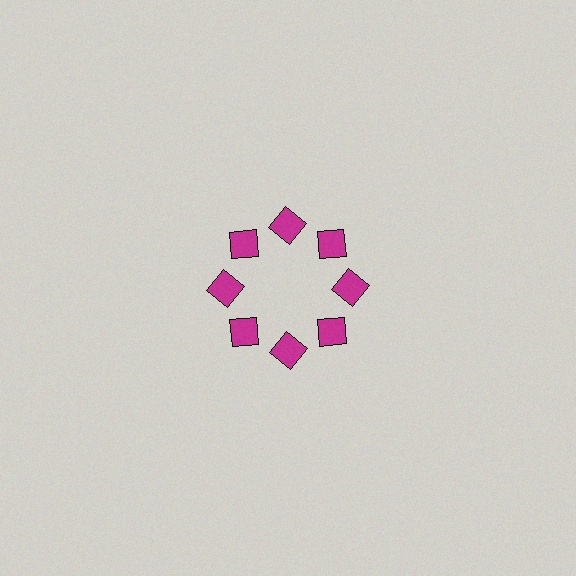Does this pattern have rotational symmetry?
Yes, this pattern has 8-fold rotational symmetry. It looks the same after rotating 45 degrees around the center.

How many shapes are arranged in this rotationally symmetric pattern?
There are 8 shapes, arranged in 8 groups of 1.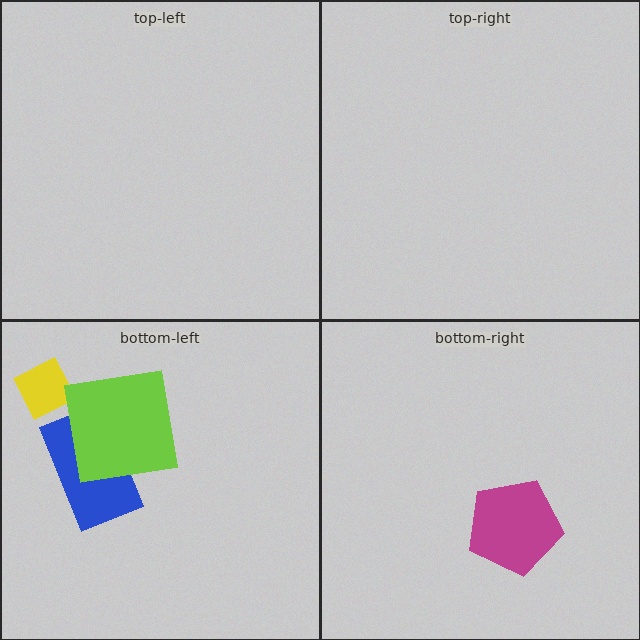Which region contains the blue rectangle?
The bottom-left region.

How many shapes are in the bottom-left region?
3.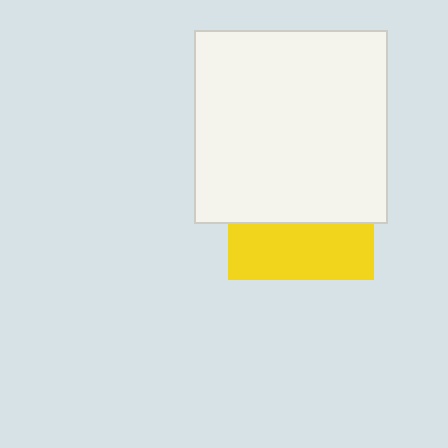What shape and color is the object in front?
The object in front is a white square.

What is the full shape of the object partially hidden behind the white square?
The partially hidden object is a yellow square.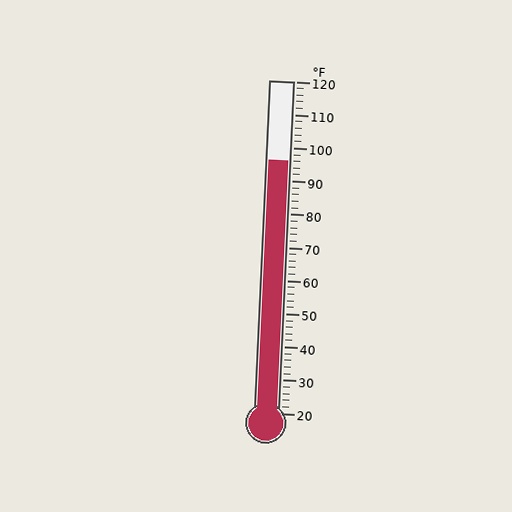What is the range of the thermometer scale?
The thermometer scale ranges from 20°F to 120°F.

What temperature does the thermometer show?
The thermometer shows approximately 96°F.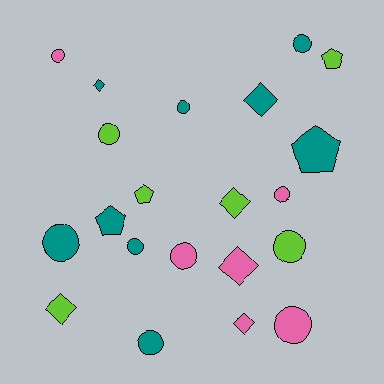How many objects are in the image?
There are 21 objects.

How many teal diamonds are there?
There are 2 teal diamonds.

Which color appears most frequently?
Teal, with 9 objects.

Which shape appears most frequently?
Circle, with 11 objects.